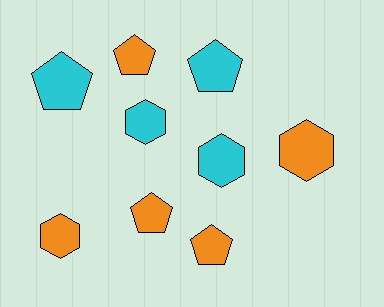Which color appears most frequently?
Orange, with 5 objects.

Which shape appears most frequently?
Pentagon, with 5 objects.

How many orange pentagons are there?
There are 3 orange pentagons.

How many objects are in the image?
There are 9 objects.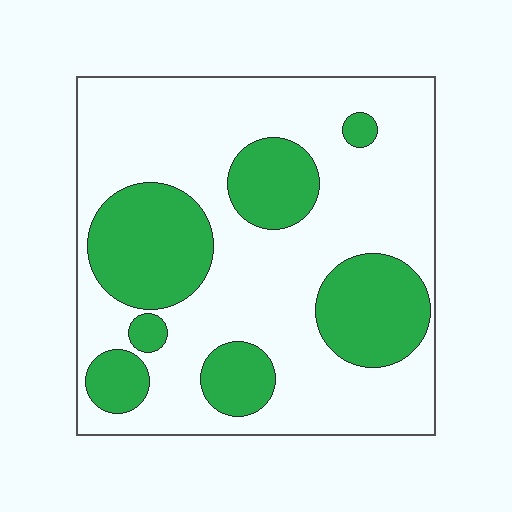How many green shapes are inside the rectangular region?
7.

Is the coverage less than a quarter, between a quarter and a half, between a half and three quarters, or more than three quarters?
Between a quarter and a half.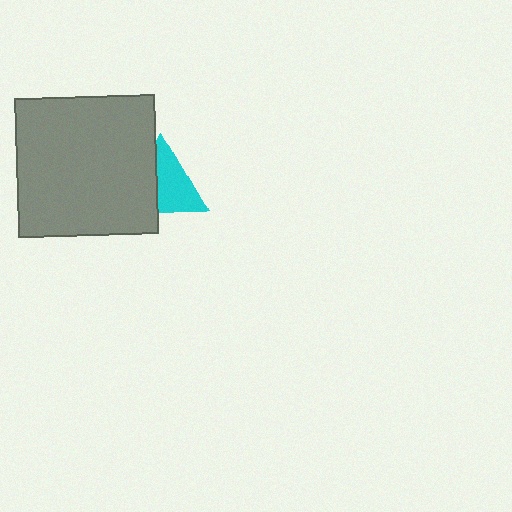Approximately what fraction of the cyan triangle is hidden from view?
Roughly 40% of the cyan triangle is hidden behind the gray square.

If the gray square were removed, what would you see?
You would see the complete cyan triangle.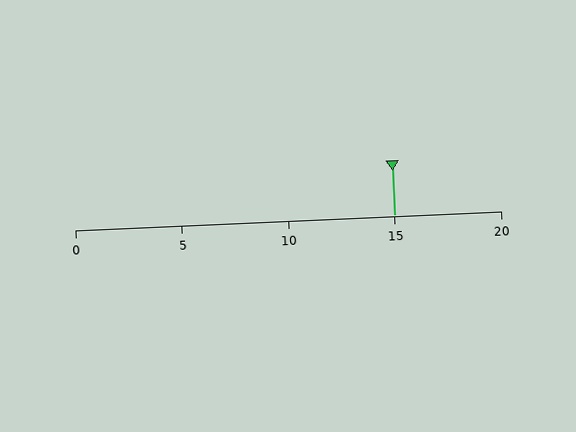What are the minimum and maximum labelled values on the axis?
The axis runs from 0 to 20.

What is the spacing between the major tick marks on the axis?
The major ticks are spaced 5 apart.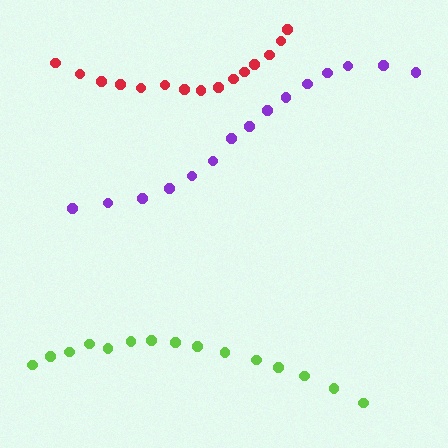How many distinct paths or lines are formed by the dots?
There are 3 distinct paths.